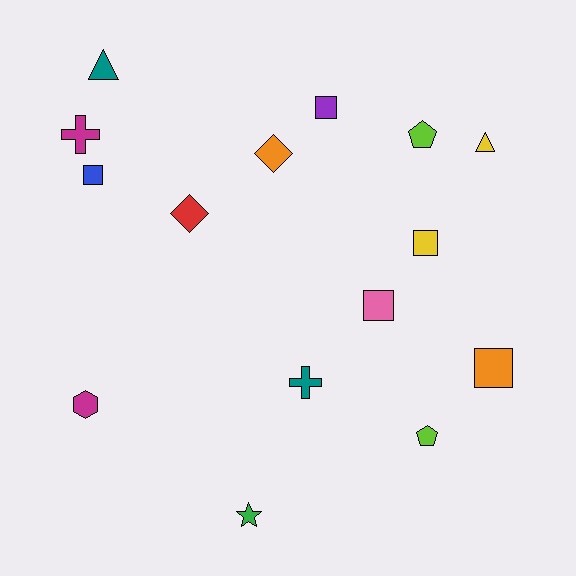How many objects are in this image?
There are 15 objects.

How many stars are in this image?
There is 1 star.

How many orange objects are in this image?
There are 2 orange objects.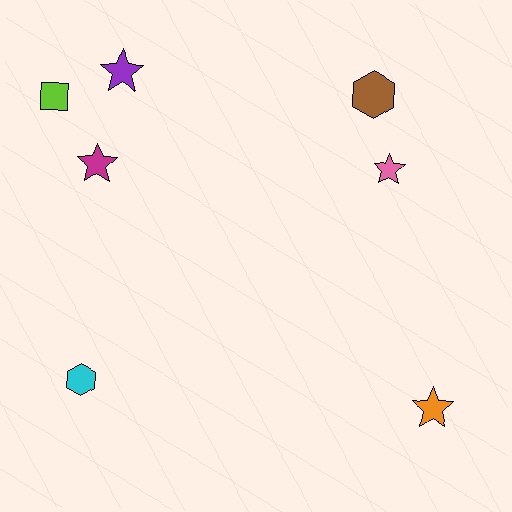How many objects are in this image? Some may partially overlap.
There are 7 objects.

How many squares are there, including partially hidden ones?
There is 1 square.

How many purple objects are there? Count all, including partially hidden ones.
There is 1 purple object.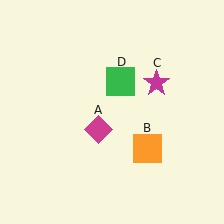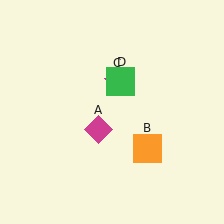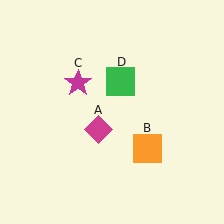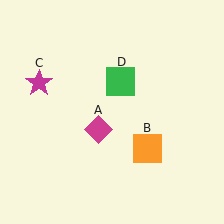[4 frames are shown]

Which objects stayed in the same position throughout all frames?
Magenta diamond (object A) and orange square (object B) and green square (object D) remained stationary.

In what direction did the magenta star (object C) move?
The magenta star (object C) moved left.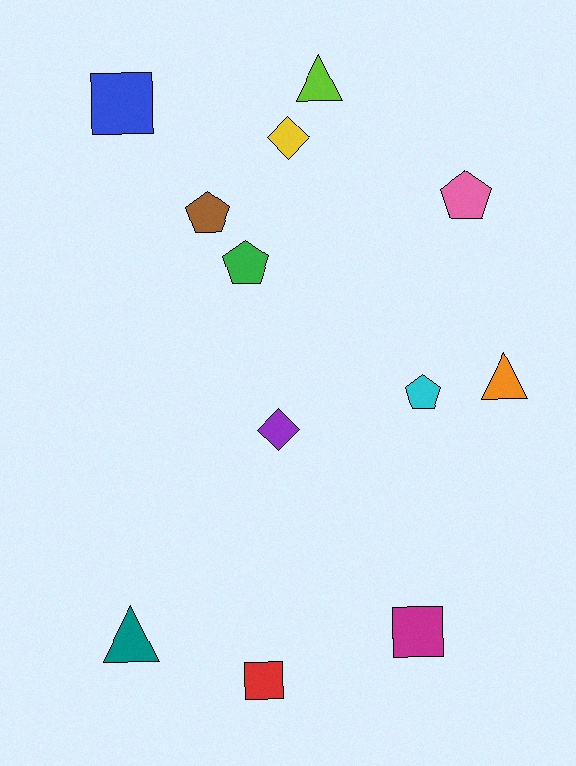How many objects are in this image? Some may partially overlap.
There are 12 objects.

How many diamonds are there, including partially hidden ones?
There are 2 diamonds.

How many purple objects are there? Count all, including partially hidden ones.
There is 1 purple object.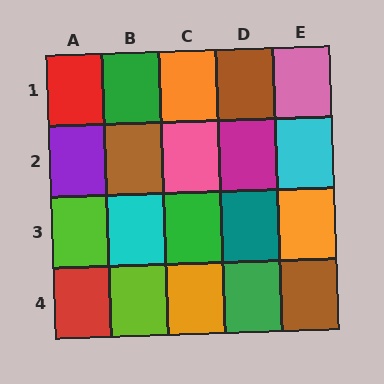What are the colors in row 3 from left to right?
Lime, cyan, green, teal, orange.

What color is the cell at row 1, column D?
Brown.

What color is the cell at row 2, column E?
Cyan.